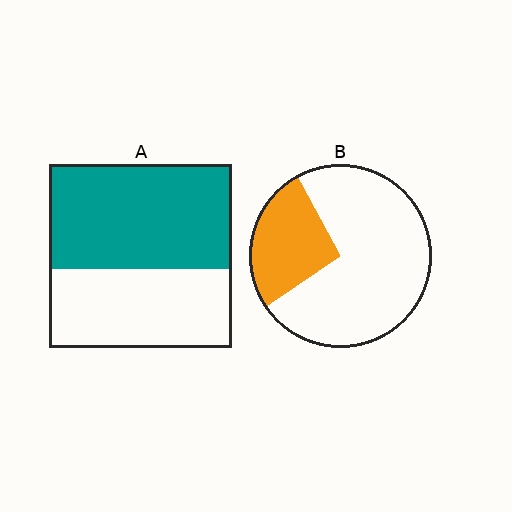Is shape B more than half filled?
No.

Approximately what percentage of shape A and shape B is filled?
A is approximately 55% and B is approximately 25%.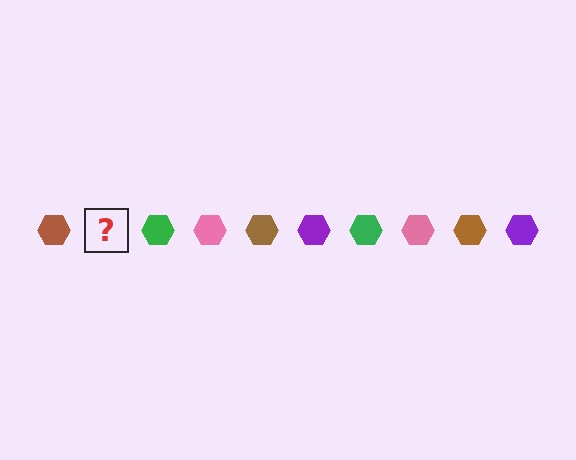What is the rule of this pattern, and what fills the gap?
The rule is that the pattern cycles through brown, purple, green, pink hexagons. The gap should be filled with a purple hexagon.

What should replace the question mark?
The question mark should be replaced with a purple hexagon.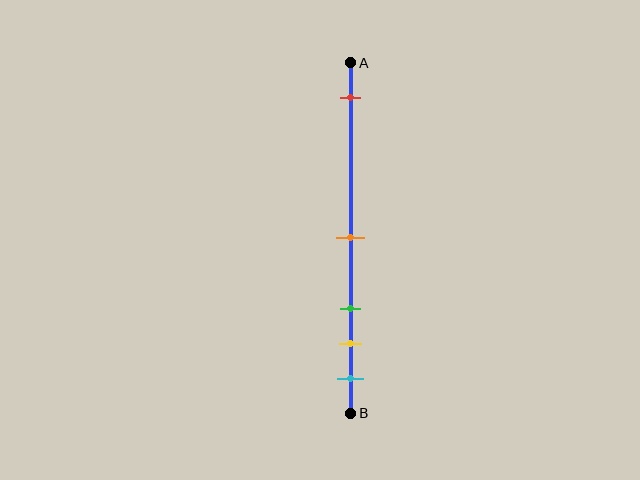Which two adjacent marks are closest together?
The yellow and cyan marks are the closest adjacent pair.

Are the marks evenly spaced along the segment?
No, the marks are not evenly spaced.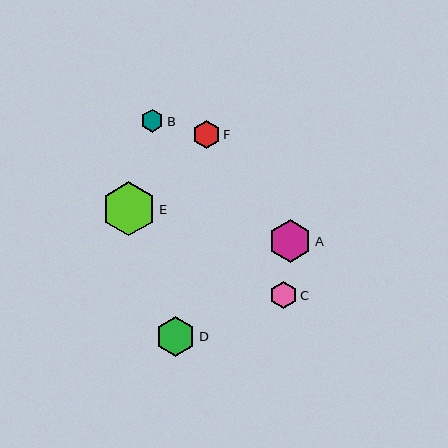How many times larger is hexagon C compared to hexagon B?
Hexagon C is approximately 1.2 times the size of hexagon B.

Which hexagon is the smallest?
Hexagon B is the smallest with a size of approximately 23 pixels.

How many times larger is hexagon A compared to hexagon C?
Hexagon A is approximately 1.6 times the size of hexagon C.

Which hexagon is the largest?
Hexagon E is the largest with a size of approximately 54 pixels.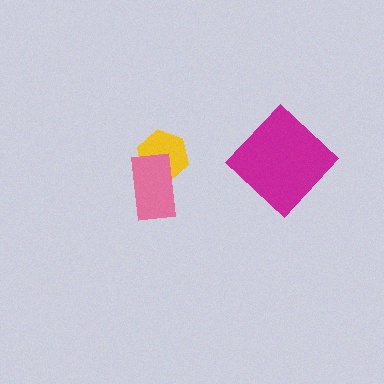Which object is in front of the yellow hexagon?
The pink rectangle is in front of the yellow hexagon.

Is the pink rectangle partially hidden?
No, no other shape covers it.